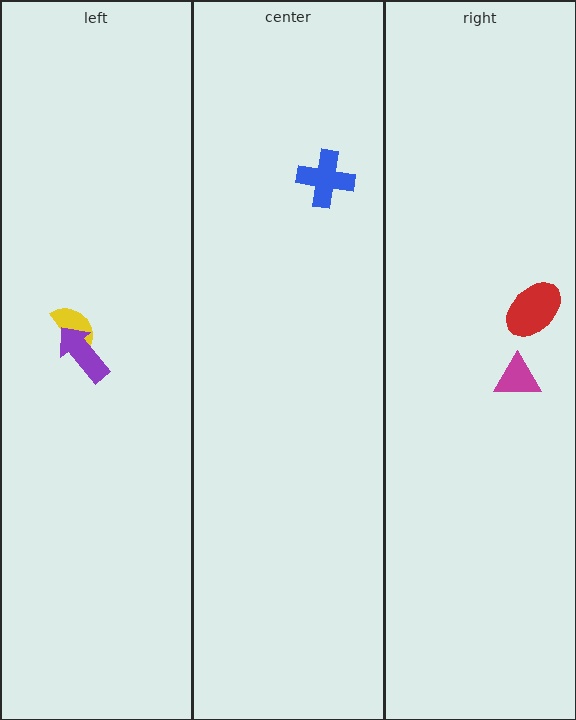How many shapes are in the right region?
2.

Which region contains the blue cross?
The center region.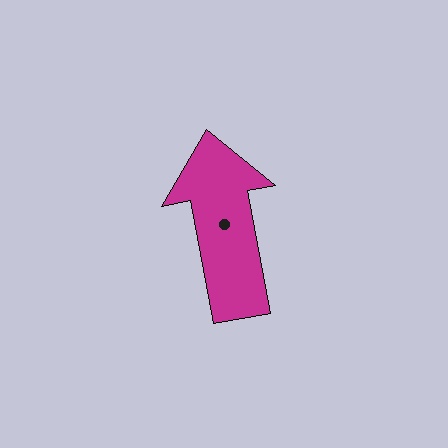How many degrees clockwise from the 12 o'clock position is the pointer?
Approximately 349 degrees.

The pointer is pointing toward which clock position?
Roughly 12 o'clock.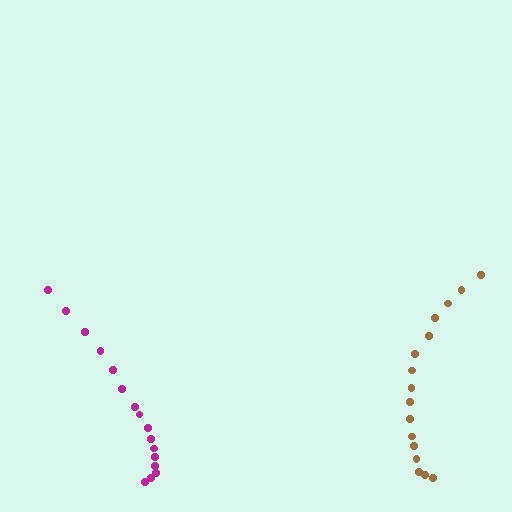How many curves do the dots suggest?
There are 2 distinct paths.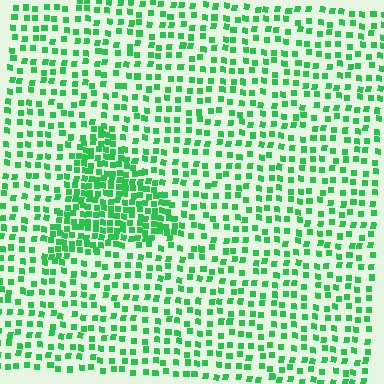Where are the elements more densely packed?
The elements are more densely packed inside the triangle boundary.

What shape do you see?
I see a triangle.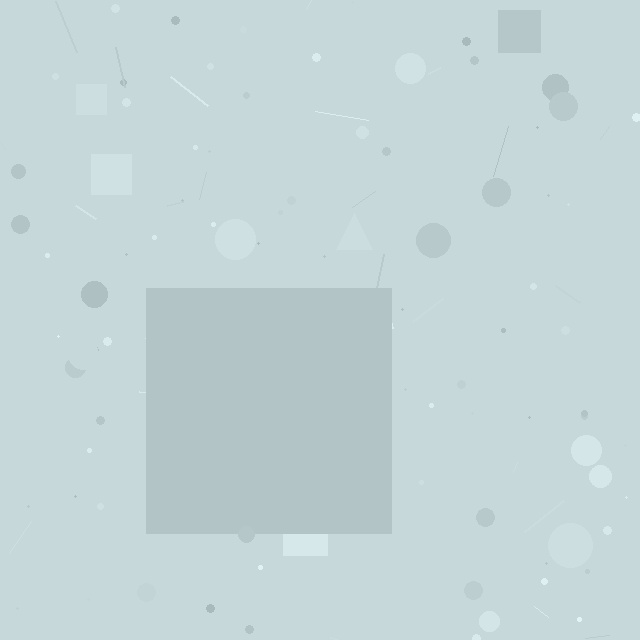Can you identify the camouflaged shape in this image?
The camouflaged shape is a square.